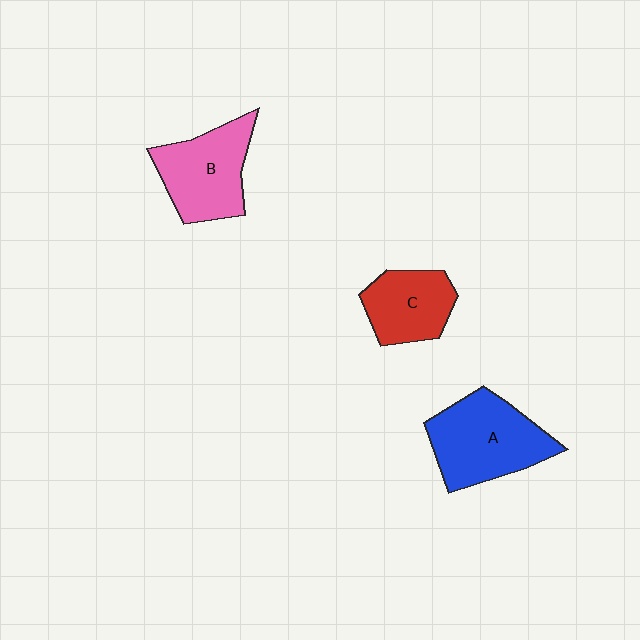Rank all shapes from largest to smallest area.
From largest to smallest: A (blue), B (pink), C (red).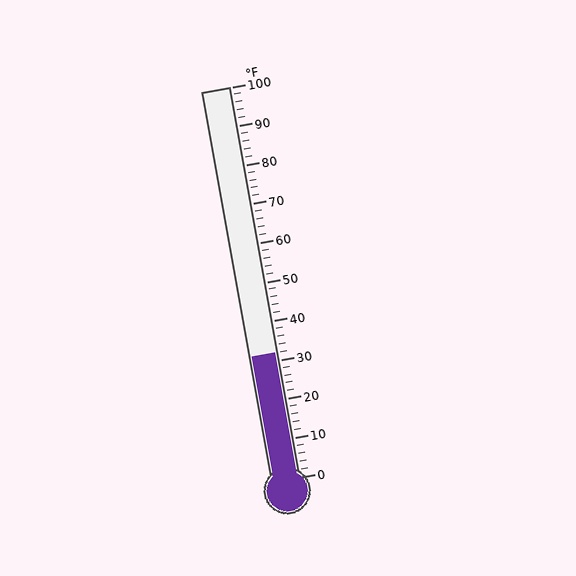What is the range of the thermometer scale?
The thermometer scale ranges from 0°F to 100°F.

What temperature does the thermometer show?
The thermometer shows approximately 32°F.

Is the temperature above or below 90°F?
The temperature is below 90°F.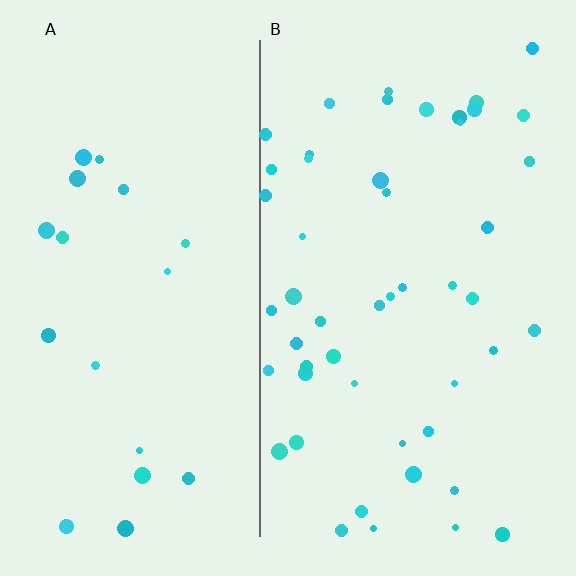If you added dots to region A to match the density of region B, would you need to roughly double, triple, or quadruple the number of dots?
Approximately triple.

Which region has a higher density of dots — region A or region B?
B (the right).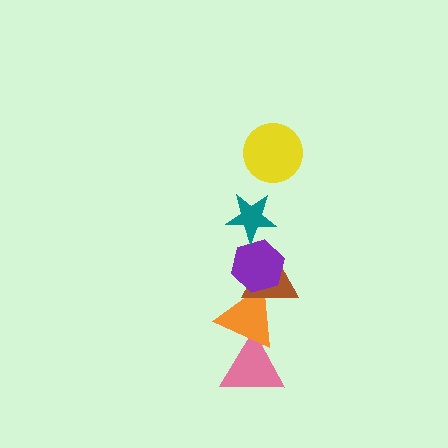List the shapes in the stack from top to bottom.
From top to bottom: the yellow circle, the teal star, the purple hexagon, the brown triangle, the orange triangle, the pink triangle.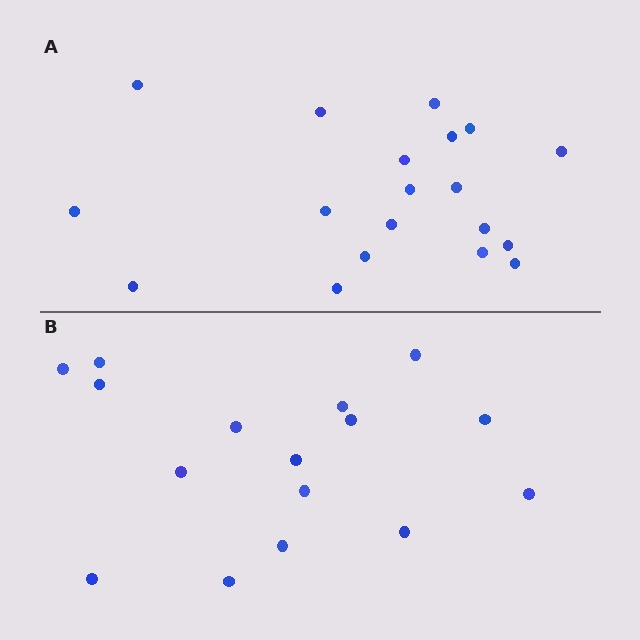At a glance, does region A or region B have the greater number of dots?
Region A (the top region) has more dots.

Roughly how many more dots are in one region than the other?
Region A has just a few more — roughly 2 or 3 more dots than region B.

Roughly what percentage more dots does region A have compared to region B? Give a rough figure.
About 20% more.